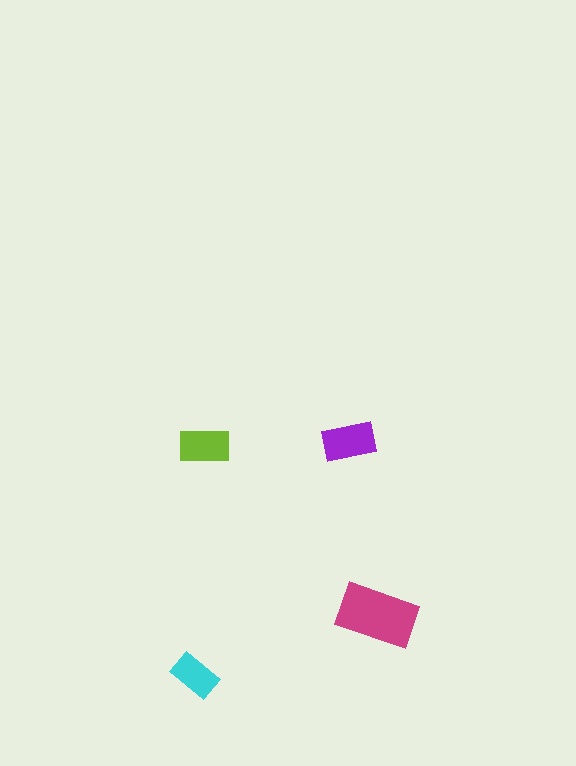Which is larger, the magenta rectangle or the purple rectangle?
The magenta one.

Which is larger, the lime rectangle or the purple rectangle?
The purple one.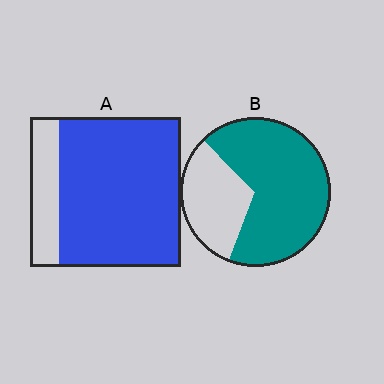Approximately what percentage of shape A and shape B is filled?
A is approximately 80% and B is approximately 70%.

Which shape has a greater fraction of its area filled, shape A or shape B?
Shape A.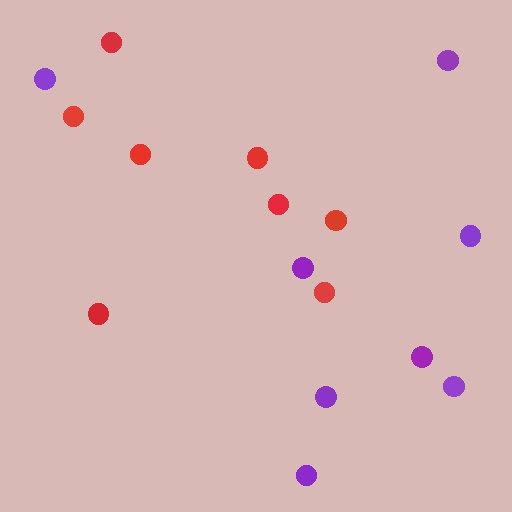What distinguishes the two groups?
There are 2 groups: one group of red circles (8) and one group of purple circles (8).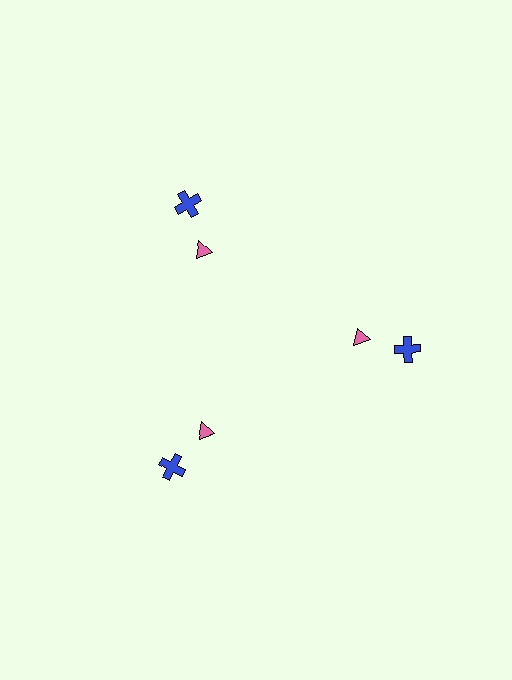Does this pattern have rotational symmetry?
Yes, this pattern has 3-fold rotational symmetry. It looks the same after rotating 120 degrees around the center.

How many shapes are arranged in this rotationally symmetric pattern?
There are 6 shapes, arranged in 3 groups of 2.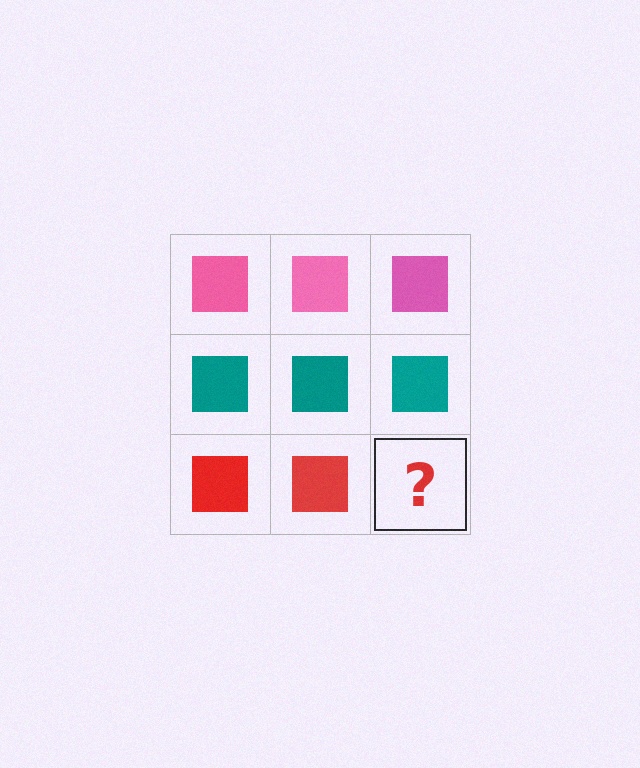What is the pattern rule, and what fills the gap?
The rule is that each row has a consistent color. The gap should be filled with a red square.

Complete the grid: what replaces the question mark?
The question mark should be replaced with a red square.